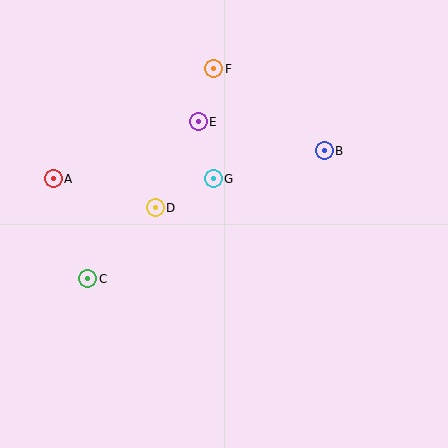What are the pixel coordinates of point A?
Point A is at (53, 179).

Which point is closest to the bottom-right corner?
Point B is closest to the bottom-right corner.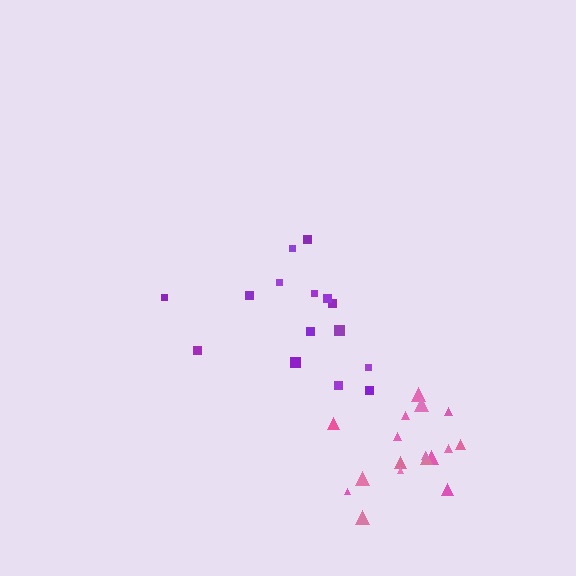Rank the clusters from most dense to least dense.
pink, purple.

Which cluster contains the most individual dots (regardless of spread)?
Pink (17).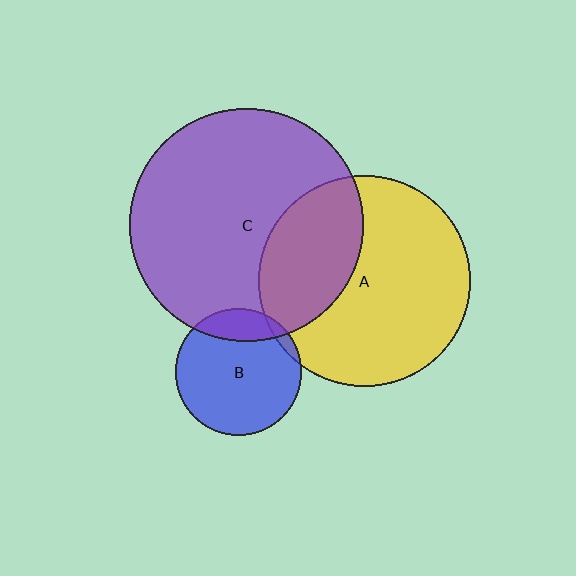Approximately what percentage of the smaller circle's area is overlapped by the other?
Approximately 5%.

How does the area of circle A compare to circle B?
Approximately 2.8 times.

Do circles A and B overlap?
Yes.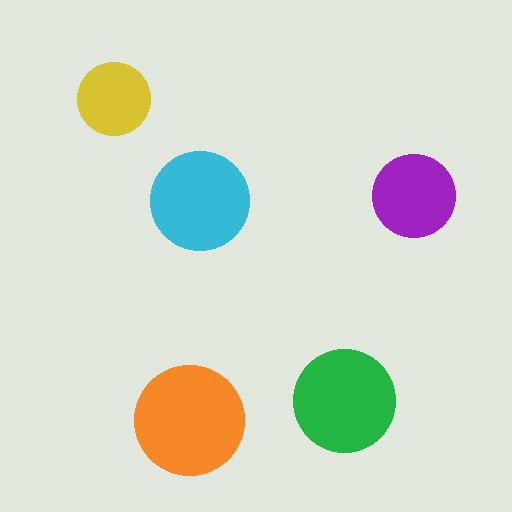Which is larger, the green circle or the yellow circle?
The green one.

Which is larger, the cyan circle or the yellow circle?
The cyan one.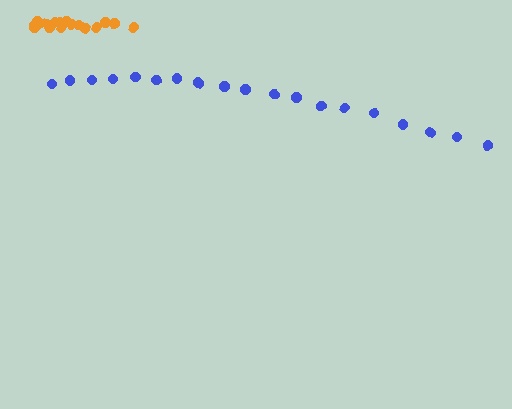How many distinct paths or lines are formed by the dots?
There are 2 distinct paths.